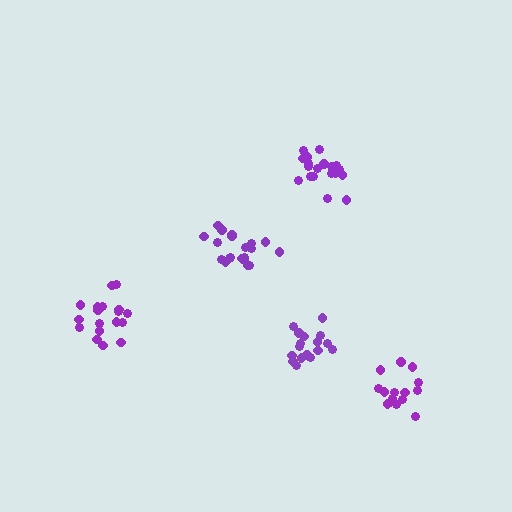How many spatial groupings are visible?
There are 5 spatial groupings.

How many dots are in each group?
Group 1: 18 dots, Group 2: 15 dots, Group 3: 20 dots, Group 4: 19 dots, Group 5: 17 dots (89 total).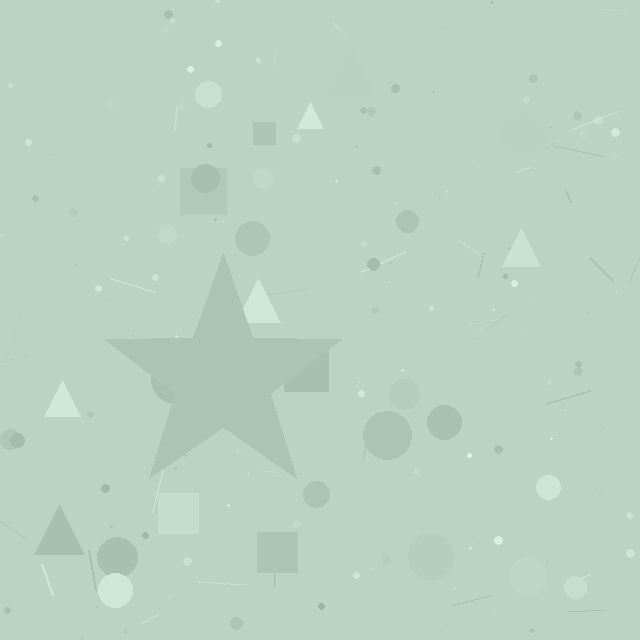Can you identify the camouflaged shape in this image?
The camouflaged shape is a star.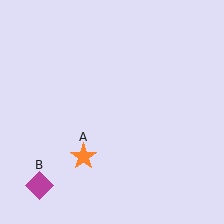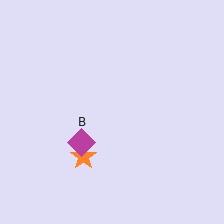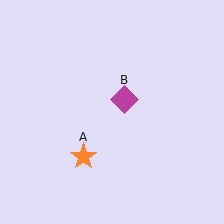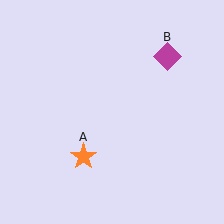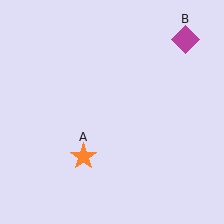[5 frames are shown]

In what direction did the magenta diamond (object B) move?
The magenta diamond (object B) moved up and to the right.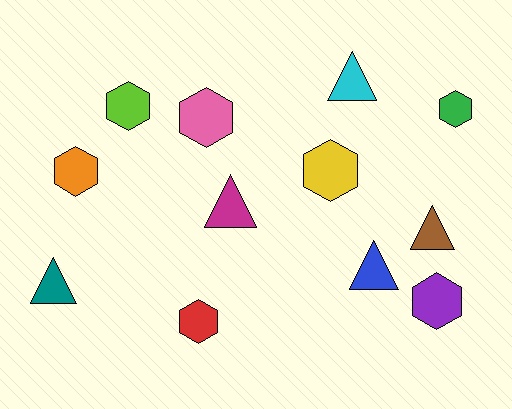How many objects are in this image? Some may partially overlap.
There are 12 objects.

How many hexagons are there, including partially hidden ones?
There are 7 hexagons.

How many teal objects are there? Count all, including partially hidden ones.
There is 1 teal object.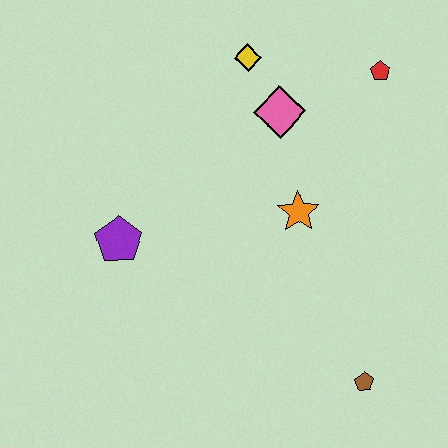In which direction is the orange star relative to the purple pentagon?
The orange star is to the right of the purple pentagon.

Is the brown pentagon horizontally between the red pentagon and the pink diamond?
Yes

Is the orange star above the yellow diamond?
No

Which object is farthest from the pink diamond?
The brown pentagon is farthest from the pink diamond.